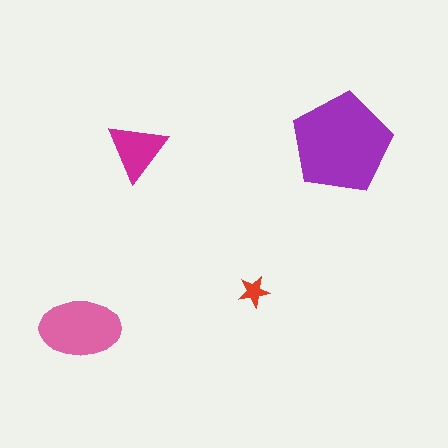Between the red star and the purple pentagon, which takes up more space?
The purple pentagon.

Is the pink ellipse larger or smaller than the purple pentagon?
Smaller.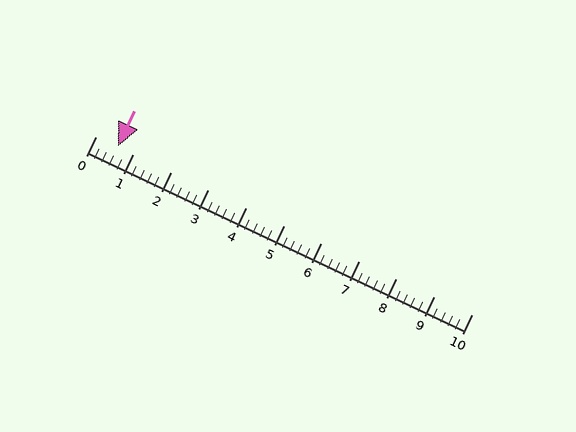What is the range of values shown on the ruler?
The ruler shows values from 0 to 10.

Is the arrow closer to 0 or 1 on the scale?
The arrow is closer to 1.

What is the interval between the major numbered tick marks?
The major tick marks are spaced 1 units apart.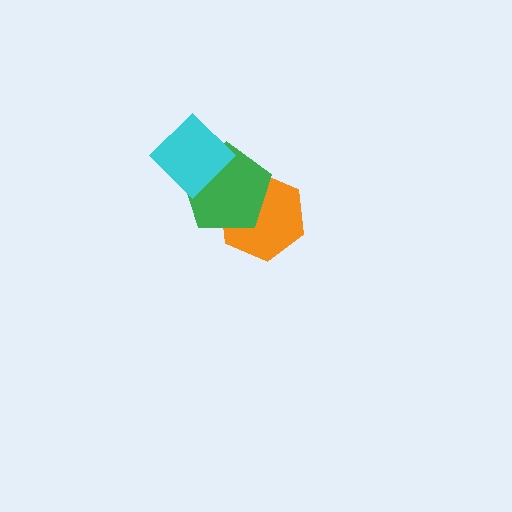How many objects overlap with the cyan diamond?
1 object overlaps with the cyan diamond.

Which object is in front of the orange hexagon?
The green pentagon is in front of the orange hexagon.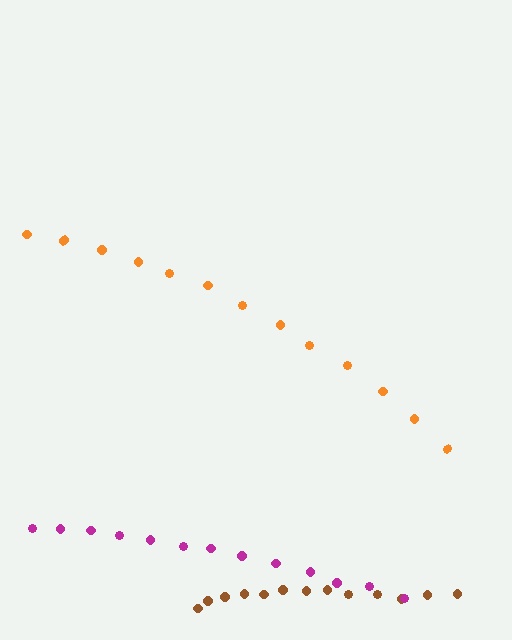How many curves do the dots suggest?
There are 3 distinct paths.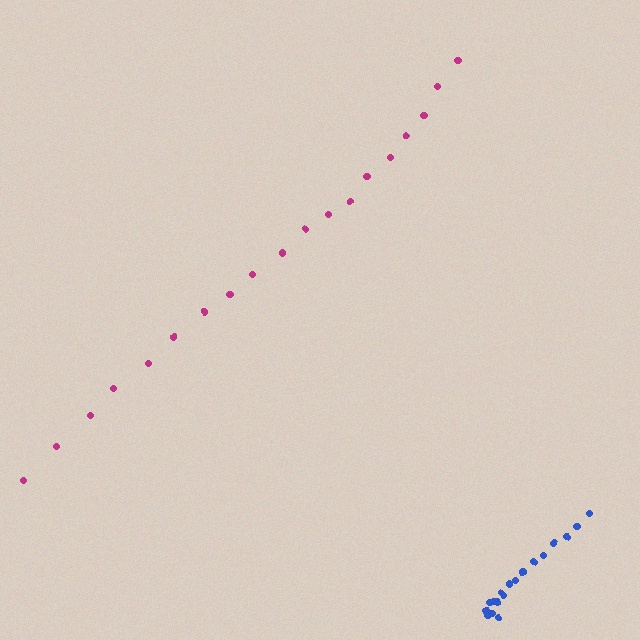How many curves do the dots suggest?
There are 2 distinct paths.